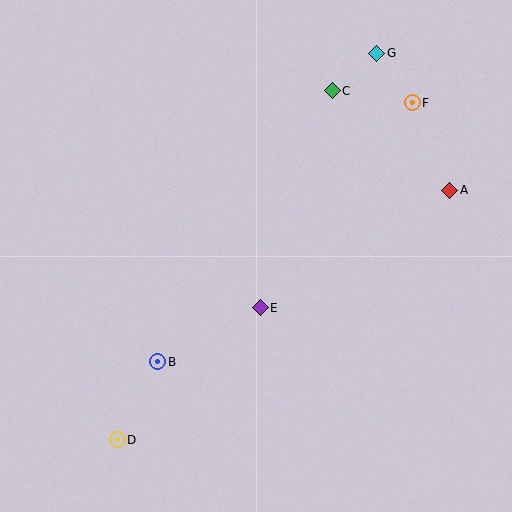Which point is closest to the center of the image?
Point E at (260, 308) is closest to the center.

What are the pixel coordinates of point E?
Point E is at (260, 308).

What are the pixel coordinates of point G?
Point G is at (377, 53).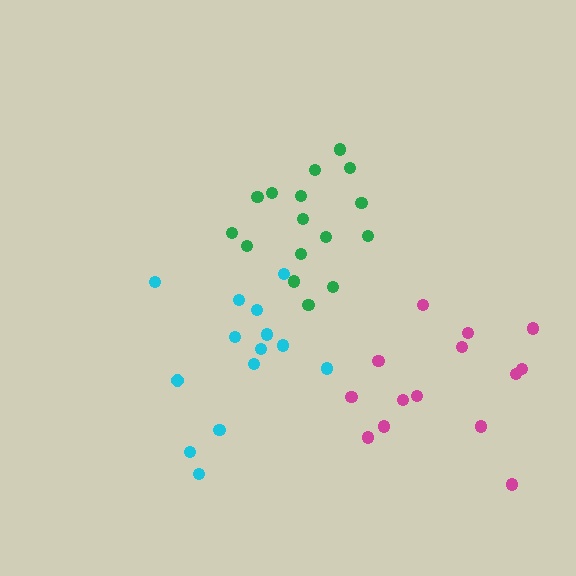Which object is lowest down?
The cyan cluster is bottommost.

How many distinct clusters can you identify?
There are 3 distinct clusters.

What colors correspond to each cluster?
The clusters are colored: green, cyan, magenta.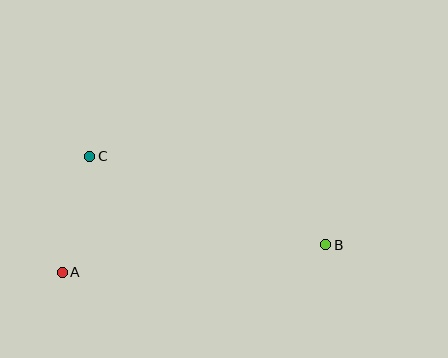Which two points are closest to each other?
Points A and C are closest to each other.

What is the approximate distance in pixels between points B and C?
The distance between B and C is approximately 252 pixels.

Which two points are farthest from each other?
Points A and B are farthest from each other.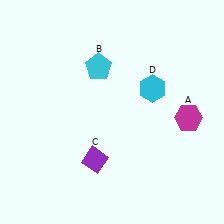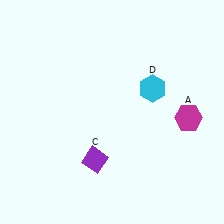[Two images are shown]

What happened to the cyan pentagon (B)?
The cyan pentagon (B) was removed in Image 2. It was in the top-left area of Image 1.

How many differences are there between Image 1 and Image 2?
There is 1 difference between the two images.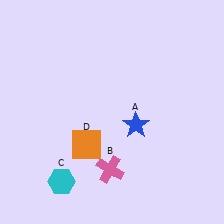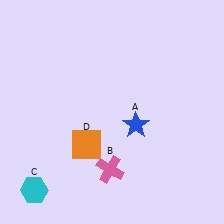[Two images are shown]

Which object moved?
The cyan hexagon (C) moved left.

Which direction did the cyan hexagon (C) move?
The cyan hexagon (C) moved left.